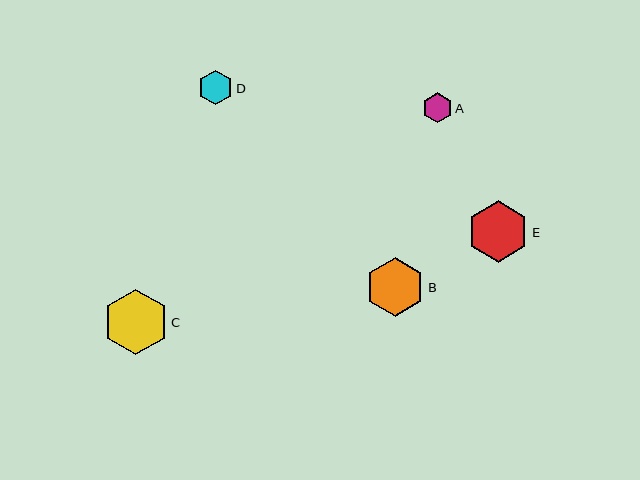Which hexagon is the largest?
Hexagon C is the largest with a size of approximately 65 pixels.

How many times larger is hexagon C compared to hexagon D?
Hexagon C is approximately 1.9 times the size of hexagon D.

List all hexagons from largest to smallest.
From largest to smallest: C, E, B, D, A.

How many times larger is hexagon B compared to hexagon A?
Hexagon B is approximately 1.9 times the size of hexagon A.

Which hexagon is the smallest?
Hexagon A is the smallest with a size of approximately 30 pixels.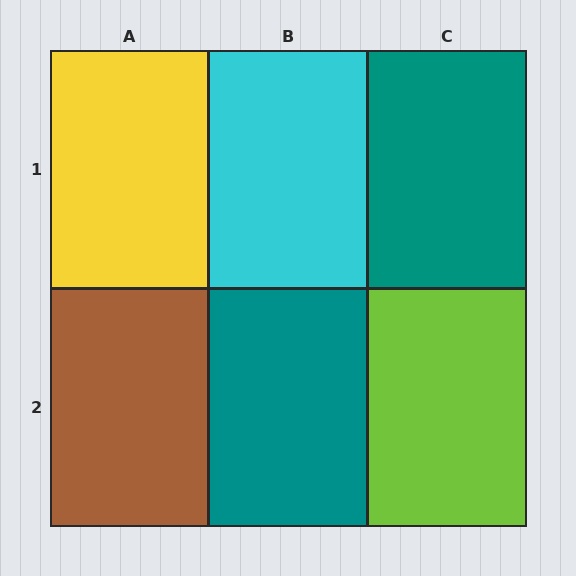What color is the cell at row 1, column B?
Cyan.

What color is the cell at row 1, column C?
Teal.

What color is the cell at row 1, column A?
Yellow.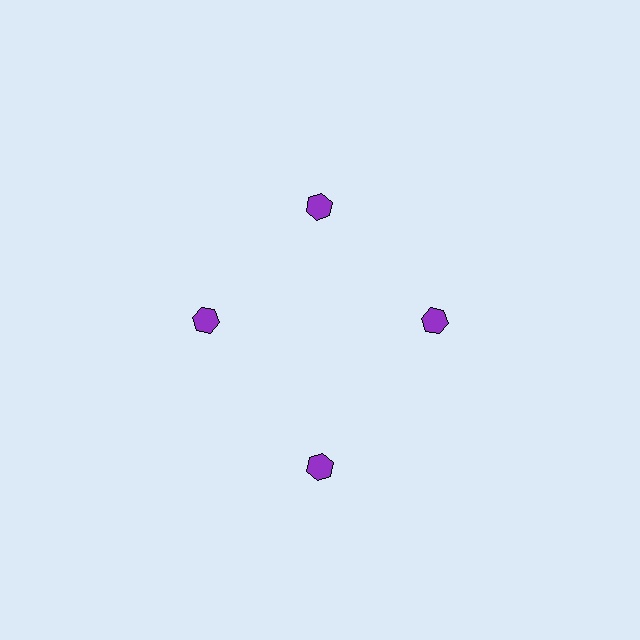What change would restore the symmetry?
The symmetry would be restored by moving it inward, back onto the ring so that all 4 hexagons sit at equal angles and equal distance from the center.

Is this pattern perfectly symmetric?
No. The 4 purple hexagons are arranged in a ring, but one element near the 6 o'clock position is pushed outward from the center, breaking the 4-fold rotational symmetry.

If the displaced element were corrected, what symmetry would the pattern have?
It would have 4-fold rotational symmetry — the pattern would map onto itself every 90 degrees.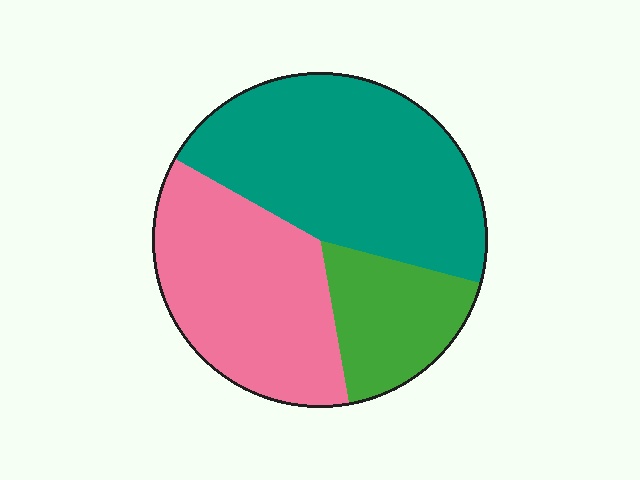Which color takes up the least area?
Green, at roughly 20%.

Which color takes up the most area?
Teal, at roughly 45%.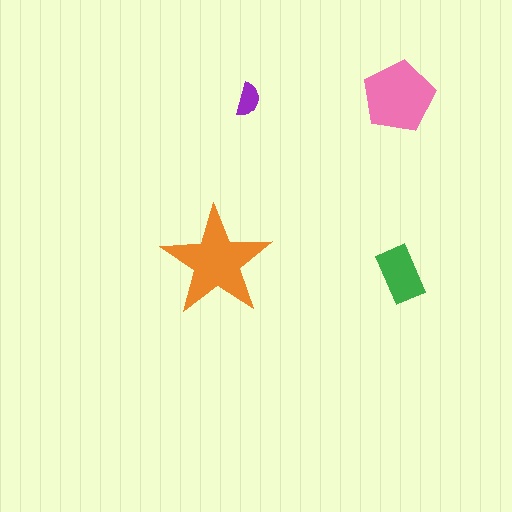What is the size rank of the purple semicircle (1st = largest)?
4th.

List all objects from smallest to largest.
The purple semicircle, the green rectangle, the pink pentagon, the orange star.